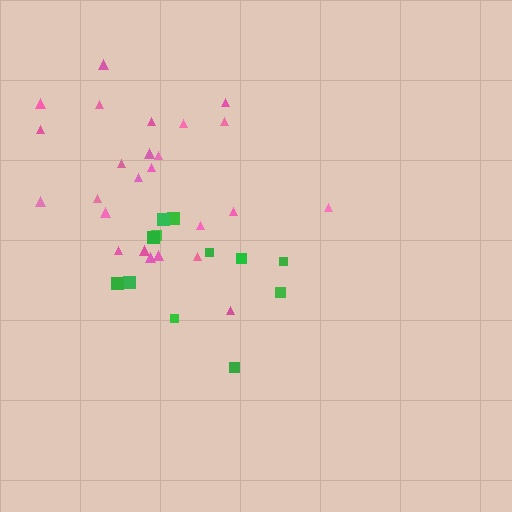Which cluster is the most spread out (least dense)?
Green.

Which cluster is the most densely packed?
Pink.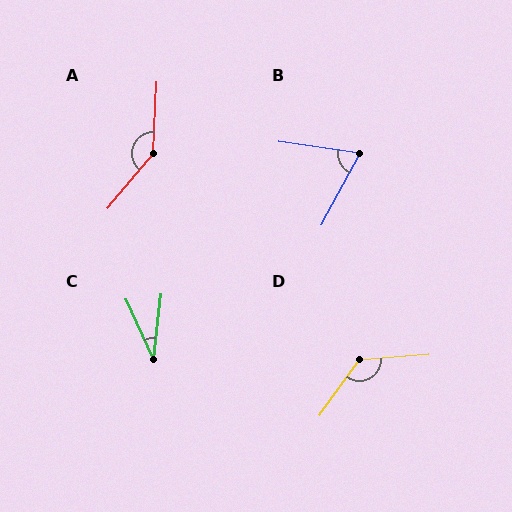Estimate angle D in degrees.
Approximately 130 degrees.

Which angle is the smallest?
C, at approximately 31 degrees.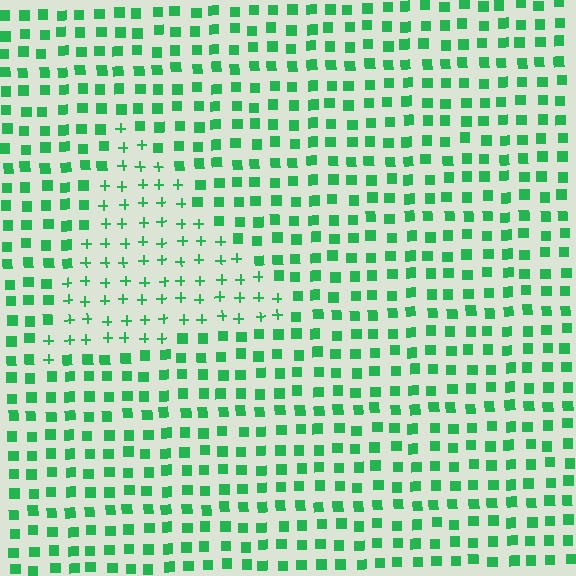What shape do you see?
I see a triangle.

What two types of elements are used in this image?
The image uses plus signs inside the triangle region and squares outside it.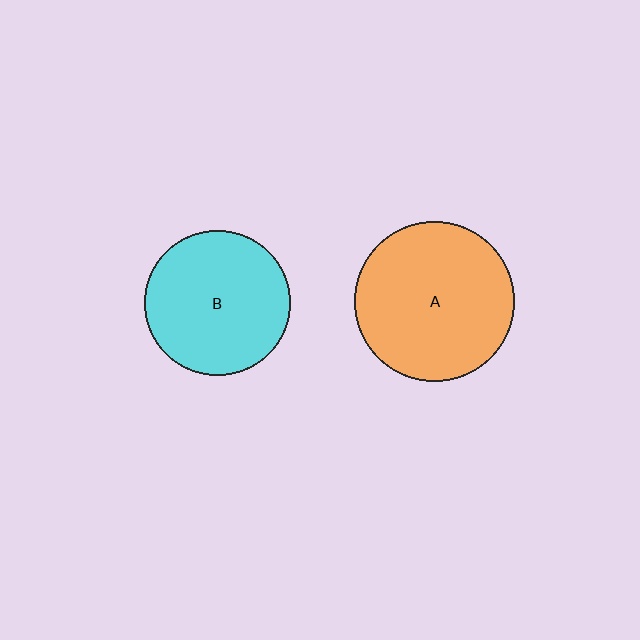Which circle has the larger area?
Circle A (orange).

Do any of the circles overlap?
No, none of the circles overlap.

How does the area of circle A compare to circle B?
Approximately 1.2 times.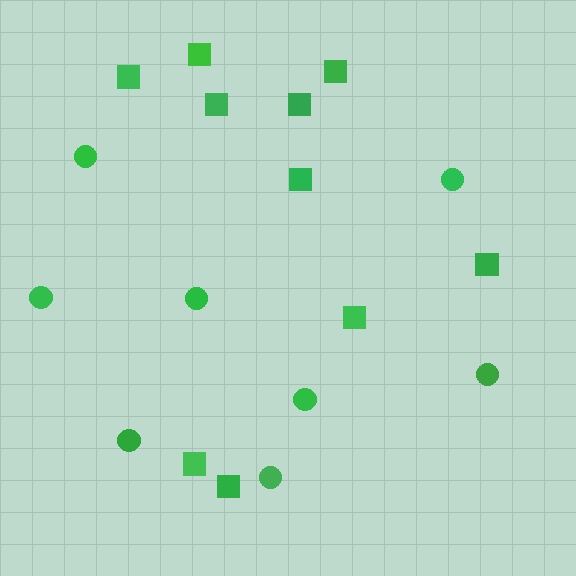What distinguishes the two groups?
There are 2 groups: one group of circles (8) and one group of squares (10).